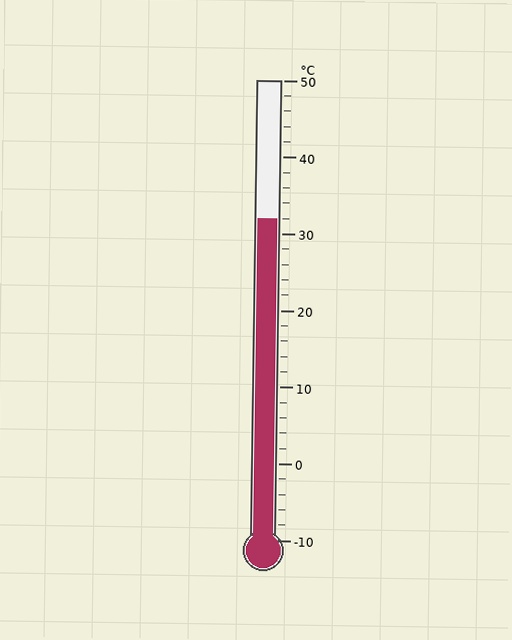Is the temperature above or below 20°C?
The temperature is above 20°C.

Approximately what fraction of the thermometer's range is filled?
The thermometer is filled to approximately 70% of its range.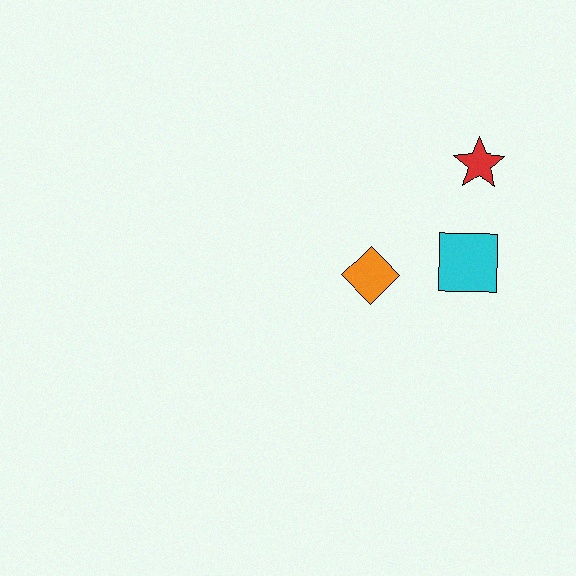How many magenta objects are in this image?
There are no magenta objects.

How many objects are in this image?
There are 3 objects.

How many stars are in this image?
There is 1 star.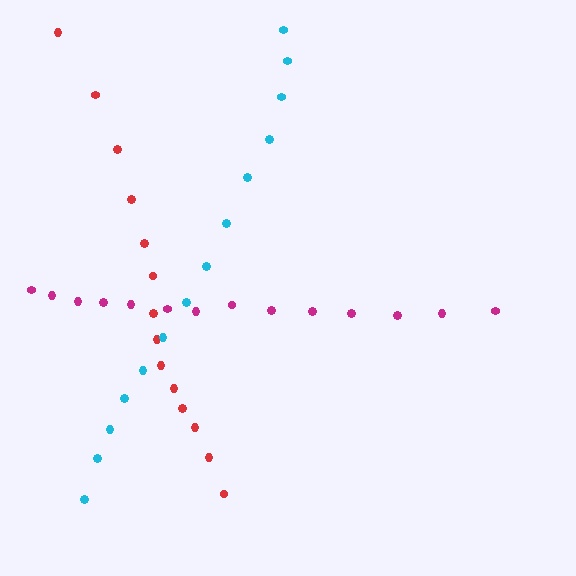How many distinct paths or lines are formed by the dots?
There are 3 distinct paths.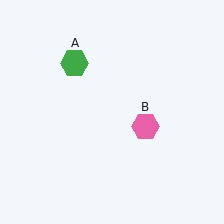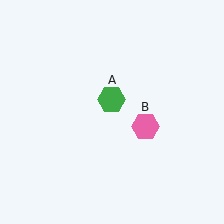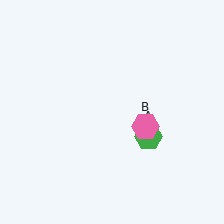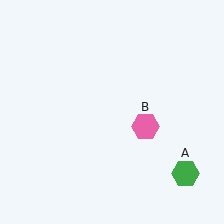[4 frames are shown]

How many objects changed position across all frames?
1 object changed position: green hexagon (object A).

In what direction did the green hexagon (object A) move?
The green hexagon (object A) moved down and to the right.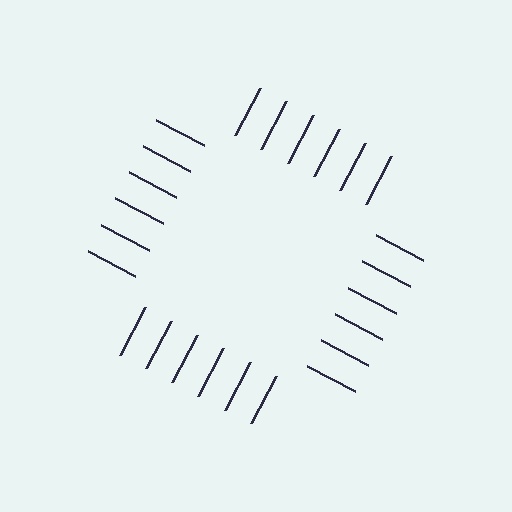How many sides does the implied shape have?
4 sides — the line-ends trace a square.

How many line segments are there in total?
24 — 6 along each of the 4 edges.